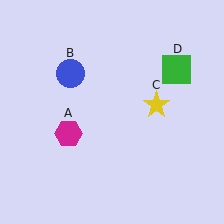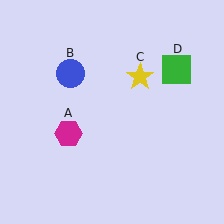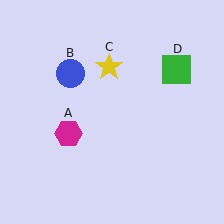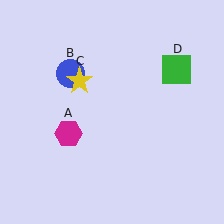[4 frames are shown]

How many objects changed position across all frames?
1 object changed position: yellow star (object C).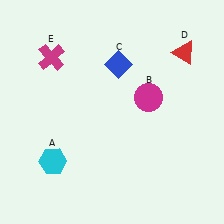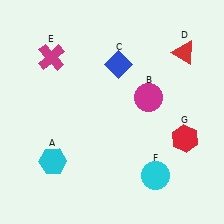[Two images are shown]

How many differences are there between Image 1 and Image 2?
There are 2 differences between the two images.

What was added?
A cyan circle (F), a red hexagon (G) were added in Image 2.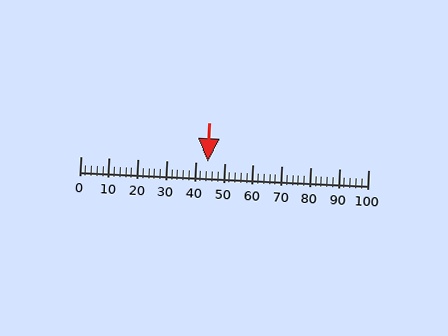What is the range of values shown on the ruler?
The ruler shows values from 0 to 100.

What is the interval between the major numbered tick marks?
The major tick marks are spaced 10 units apart.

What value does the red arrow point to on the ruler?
The red arrow points to approximately 44.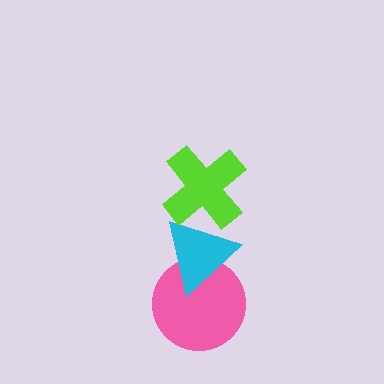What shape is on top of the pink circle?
The cyan triangle is on top of the pink circle.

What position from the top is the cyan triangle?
The cyan triangle is 2nd from the top.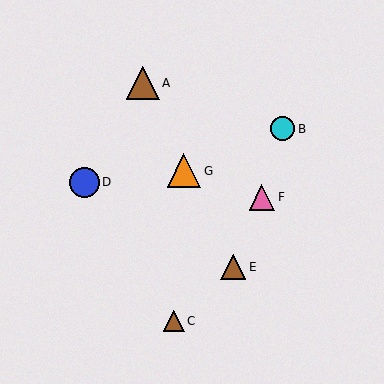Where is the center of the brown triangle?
The center of the brown triangle is at (143, 83).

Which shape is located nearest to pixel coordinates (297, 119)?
The cyan circle (labeled B) at (283, 129) is nearest to that location.